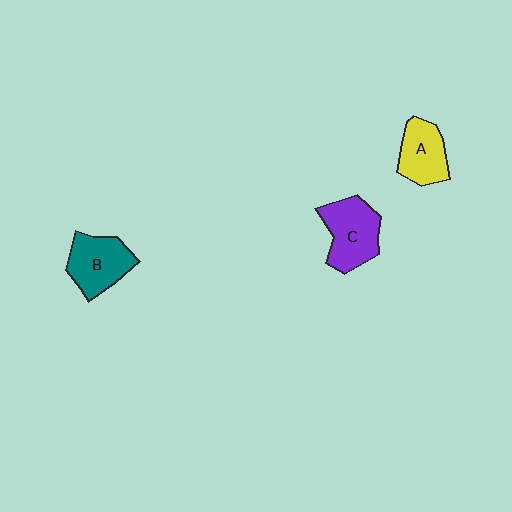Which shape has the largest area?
Shape C (purple).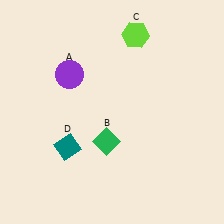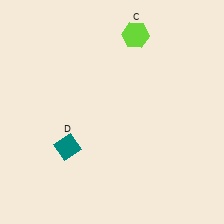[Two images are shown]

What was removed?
The purple circle (A), the green diamond (B) were removed in Image 2.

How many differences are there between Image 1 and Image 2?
There are 2 differences between the two images.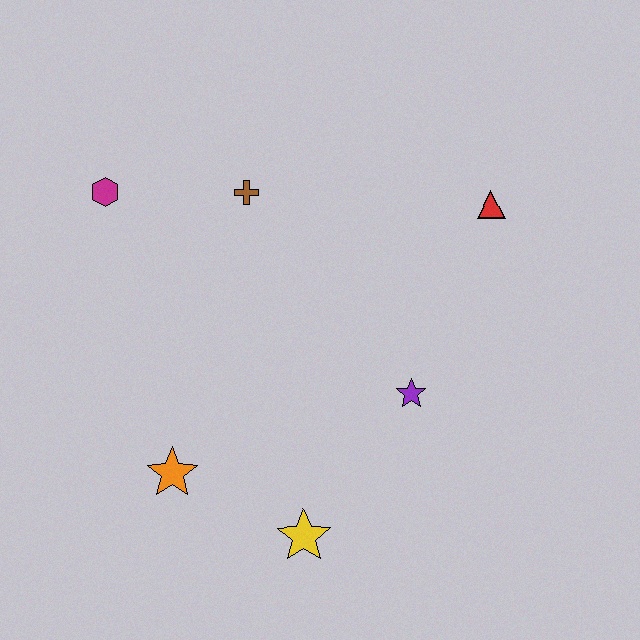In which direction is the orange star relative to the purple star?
The orange star is to the left of the purple star.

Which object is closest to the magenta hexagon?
The brown cross is closest to the magenta hexagon.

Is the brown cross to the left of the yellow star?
Yes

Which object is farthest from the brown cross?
The yellow star is farthest from the brown cross.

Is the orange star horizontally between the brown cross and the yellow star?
No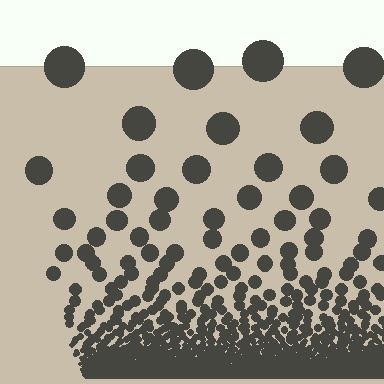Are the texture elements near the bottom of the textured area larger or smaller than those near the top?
Smaller. The gradient is inverted — elements near the bottom are smaller and denser.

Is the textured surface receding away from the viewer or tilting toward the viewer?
The surface appears to tilt toward the viewer. Texture elements get larger and sparser toward the top.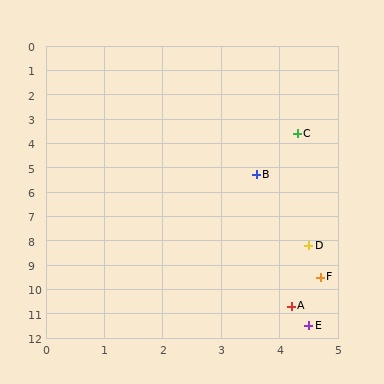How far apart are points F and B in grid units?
Points F and B are about 4.3 grid units apart.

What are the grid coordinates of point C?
Point C is at approximately (4.3, 3.6).